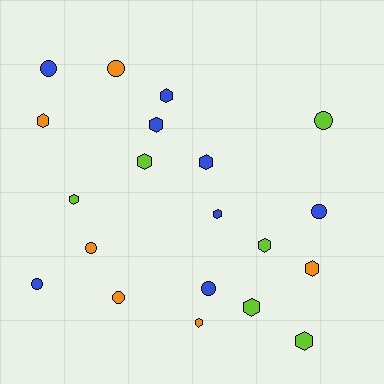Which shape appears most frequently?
Hexagon, with 12 objects.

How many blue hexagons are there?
There are 4 blue hexagons.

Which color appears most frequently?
Blue, with 8 objects.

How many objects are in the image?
There are 20 objects.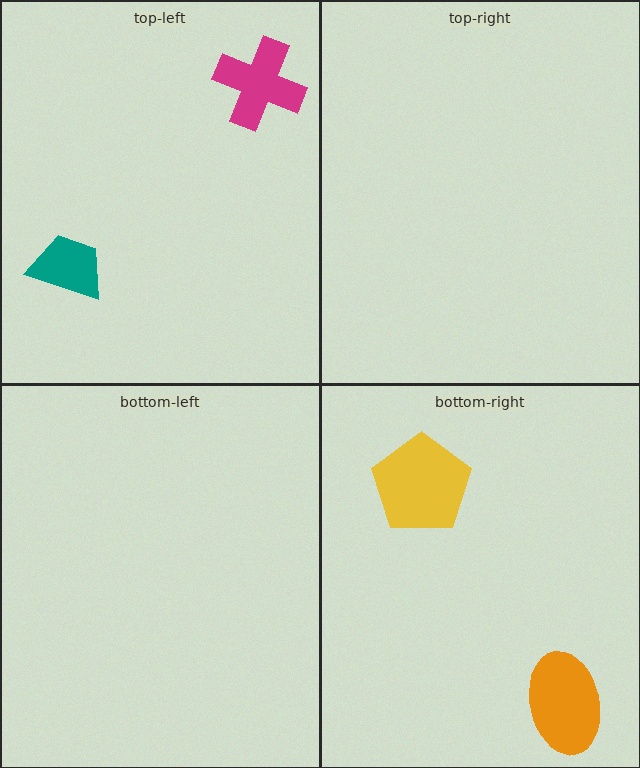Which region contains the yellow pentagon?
The bottom-right region.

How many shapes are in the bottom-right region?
2.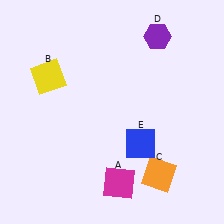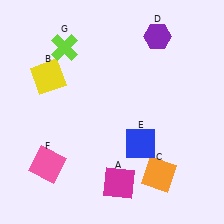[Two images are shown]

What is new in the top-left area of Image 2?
A lime cross (G) was added in the top-left area of Image 2.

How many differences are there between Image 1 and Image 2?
There are 2 differences between the two images.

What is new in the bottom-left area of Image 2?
A pink square (F) was added in the bottom-left area of Image 2.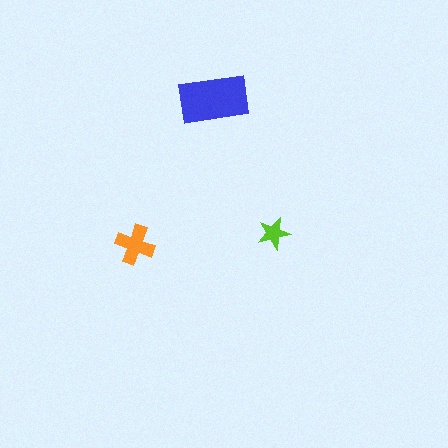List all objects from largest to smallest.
The blue rectangle, the orange cross, the lime star.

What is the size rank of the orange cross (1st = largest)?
2nd.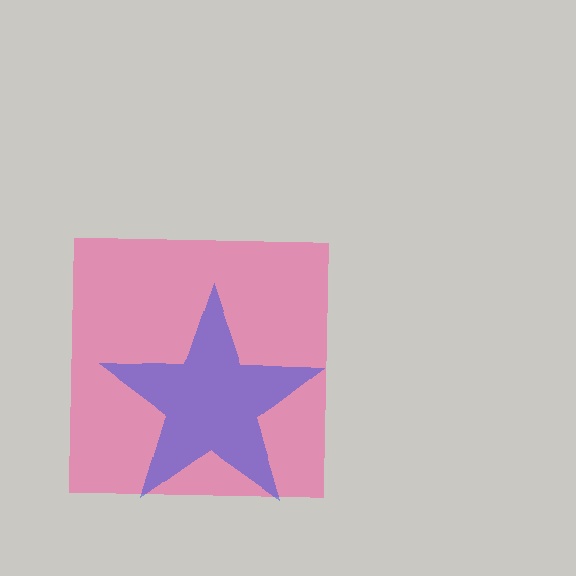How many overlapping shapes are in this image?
There are 2 overlapping shapes in the image.